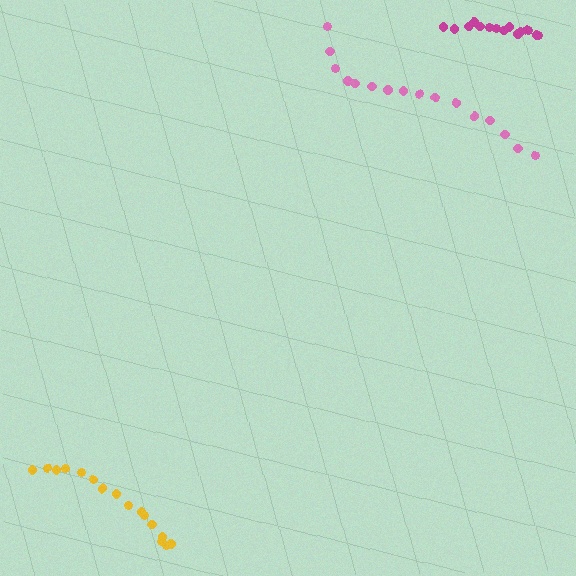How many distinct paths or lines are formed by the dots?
There are 3 distinct paths.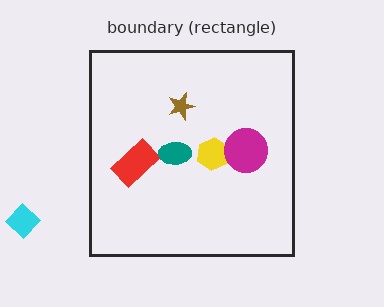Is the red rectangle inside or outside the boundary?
Inside.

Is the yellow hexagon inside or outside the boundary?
Inside.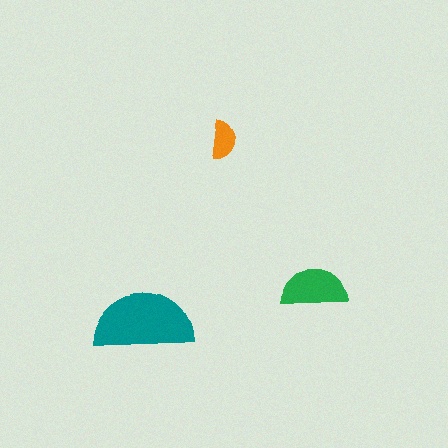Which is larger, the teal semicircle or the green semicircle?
The teal one.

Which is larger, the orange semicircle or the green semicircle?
The green one.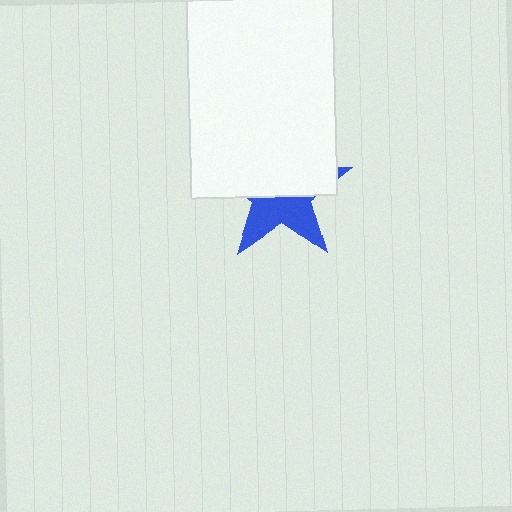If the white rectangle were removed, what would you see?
You would see the complete blue star.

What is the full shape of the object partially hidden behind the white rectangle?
The partially hidden object is a blue star.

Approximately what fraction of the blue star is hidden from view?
Roughly 57% of the blue star is hidden behind the white rectangle.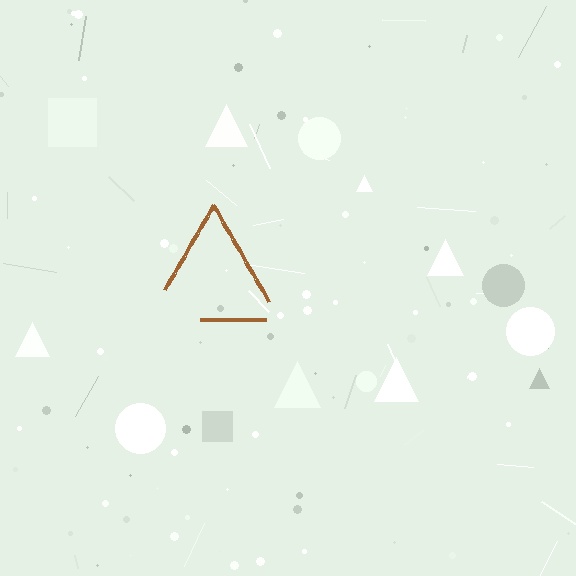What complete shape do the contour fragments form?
The contour fragments form a triangle.